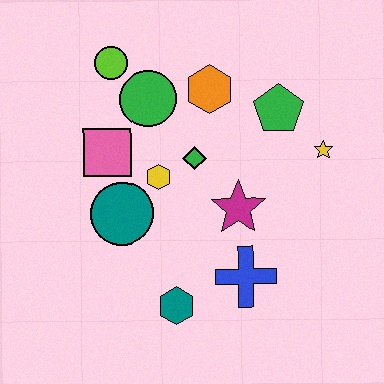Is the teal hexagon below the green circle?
Yes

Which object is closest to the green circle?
The lime circle is closest to the green circle.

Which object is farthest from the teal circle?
The yellow star is farthest from the teal circle.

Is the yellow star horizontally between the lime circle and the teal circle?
No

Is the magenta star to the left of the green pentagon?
Yes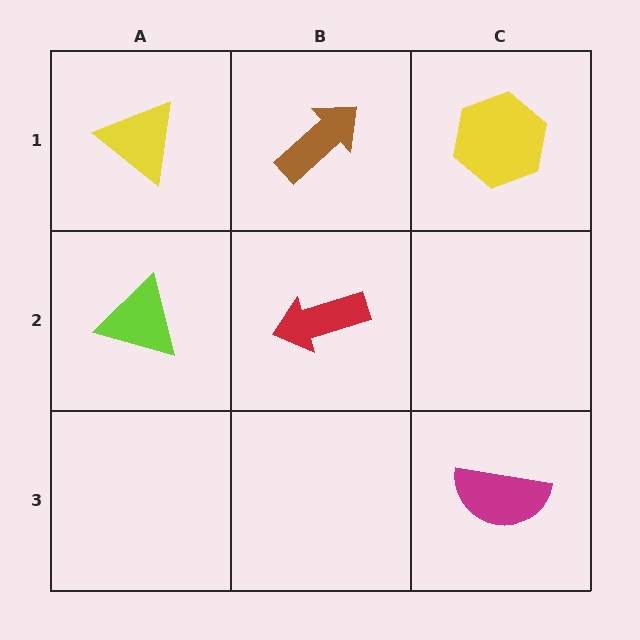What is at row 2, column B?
A red arrow.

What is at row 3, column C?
A magenta semicircle.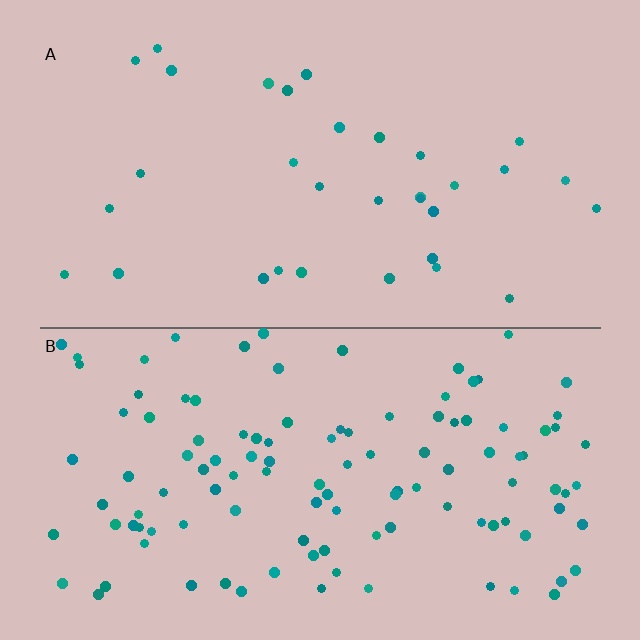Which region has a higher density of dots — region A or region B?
B (the bottom).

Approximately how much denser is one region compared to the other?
Approximately 3.5× — region B over region A.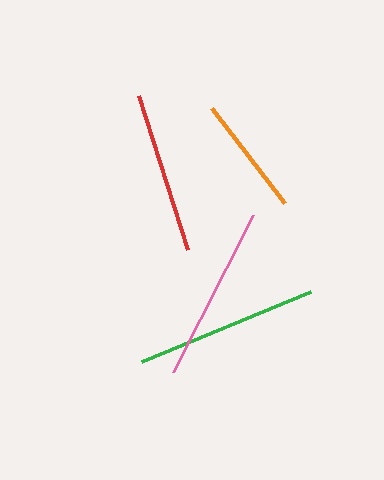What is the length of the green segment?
The green segment is approximately 183 pixels long.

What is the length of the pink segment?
The pink segment is approximately 177 pixels long.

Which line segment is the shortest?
The orange line is the shortest at approximately 120 pixels.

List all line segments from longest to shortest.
From longest to shortest: green, pink, red, orange.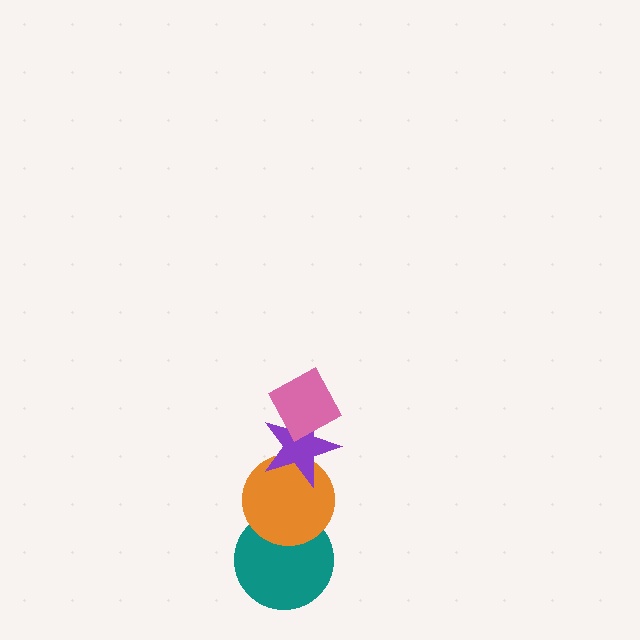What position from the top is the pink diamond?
The pink diamond is 1st from the top.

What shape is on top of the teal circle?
The orange circle is on top of the teal circle.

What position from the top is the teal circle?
The teal circle is 4th from the top.